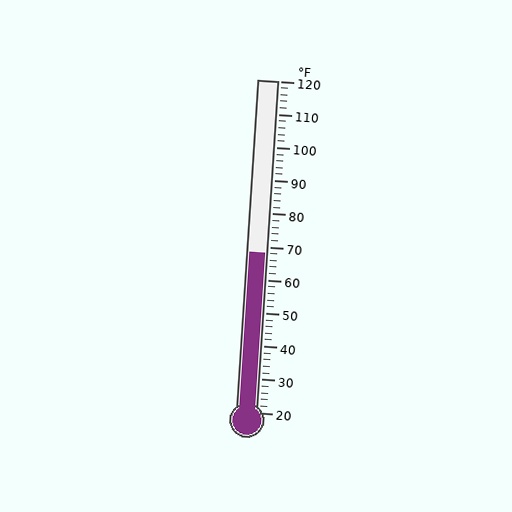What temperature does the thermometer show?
The thermometer shows approximately 68°F.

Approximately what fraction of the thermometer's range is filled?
The thermometer is filled to approximately 50% of its range.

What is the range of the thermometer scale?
The thermometer scale ranges from 20°F to 120°F.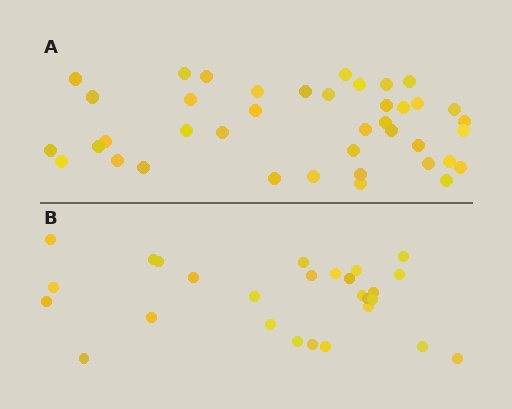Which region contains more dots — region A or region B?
Region A (the top region) has more dots.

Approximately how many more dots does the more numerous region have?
Region A has approximately 15 more dots than region B.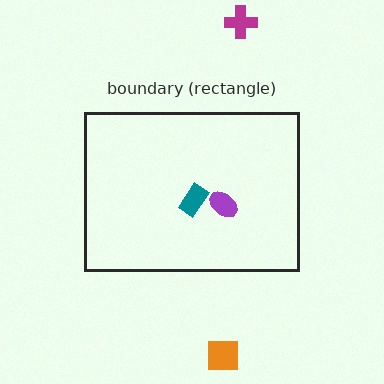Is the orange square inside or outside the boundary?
Outside.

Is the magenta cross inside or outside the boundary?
Outside.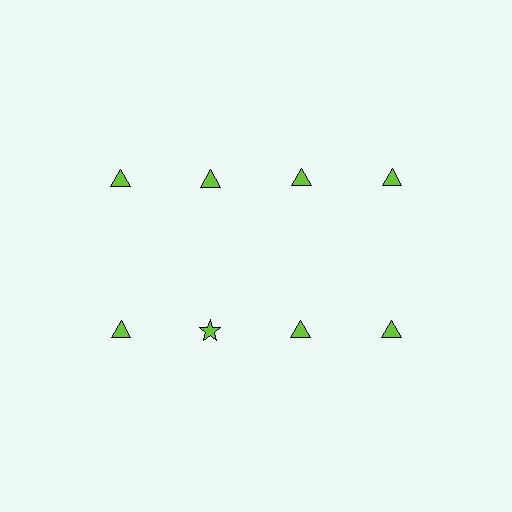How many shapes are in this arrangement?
There are 8 shapes arranged in a grid pattern.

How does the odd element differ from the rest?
It has a different shape: star instead of triangle.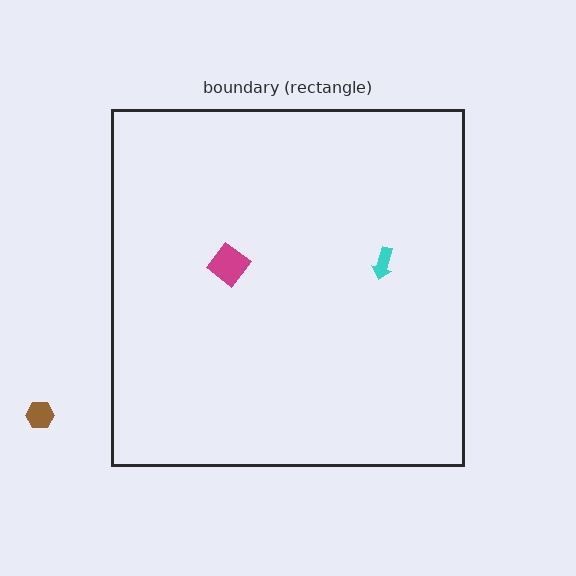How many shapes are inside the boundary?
2 inside, 1 outside.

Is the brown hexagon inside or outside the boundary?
Outside.